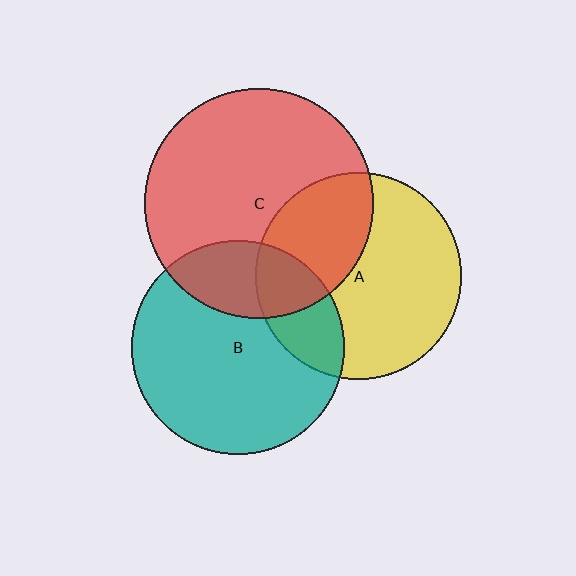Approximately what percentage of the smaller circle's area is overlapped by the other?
Approximately 25%.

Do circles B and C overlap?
Yes.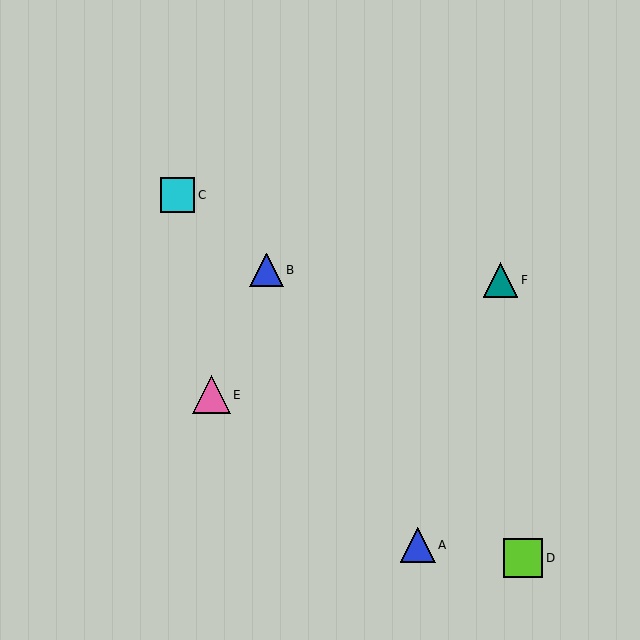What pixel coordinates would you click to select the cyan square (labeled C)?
Click at (178, 195) to select the cyan square C.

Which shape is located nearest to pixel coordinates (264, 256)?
The blue triangle (labeled B) at (267, 270) is nearest to that location.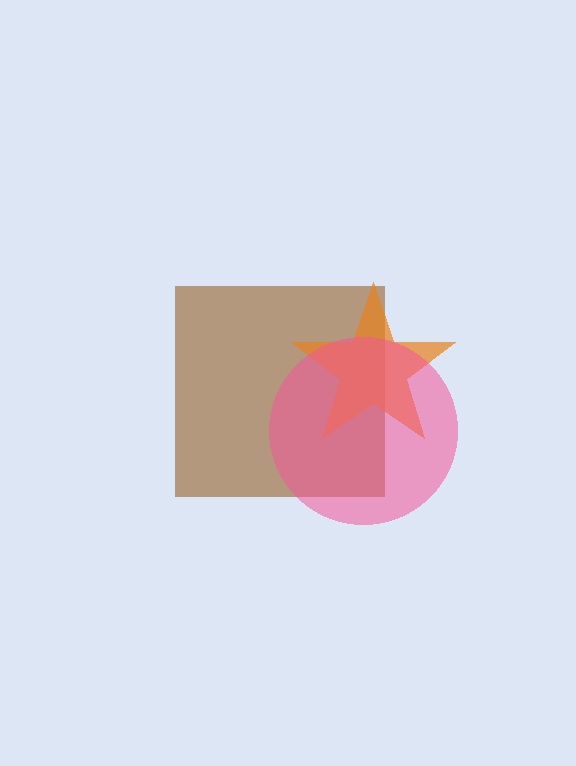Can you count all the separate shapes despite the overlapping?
Yes, there are 3 separate shapes.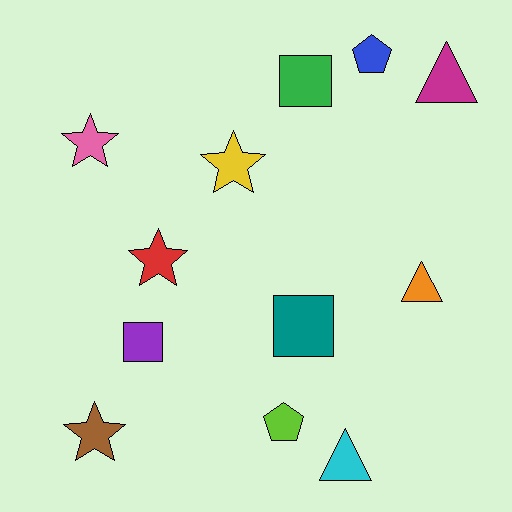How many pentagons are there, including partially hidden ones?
There are 2 pentagons.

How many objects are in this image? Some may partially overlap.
There are 12 objects.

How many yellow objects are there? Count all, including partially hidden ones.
There is 1 yellow object.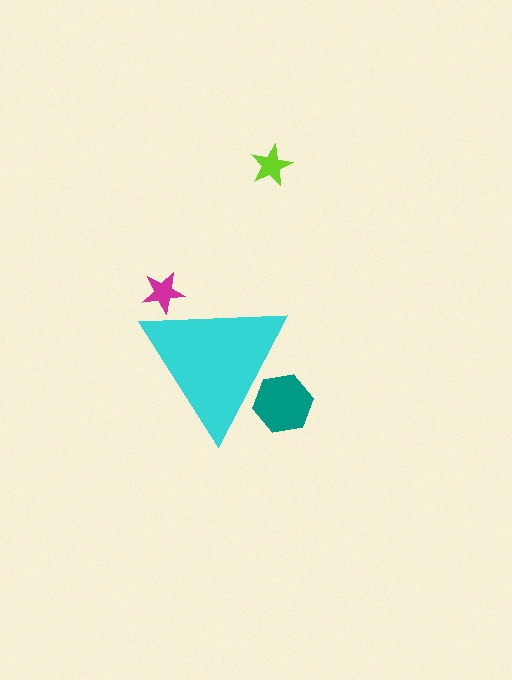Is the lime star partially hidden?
No, the lime star is fully visible.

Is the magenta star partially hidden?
Yes, the magenta star is partially hidden behind the cyan triangle.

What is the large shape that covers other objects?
A cyan triangle.